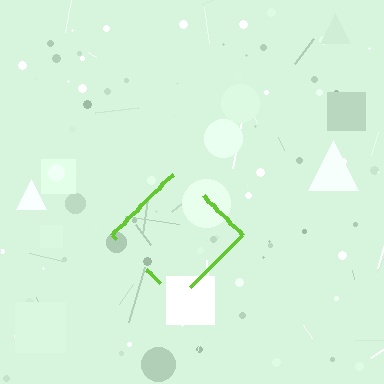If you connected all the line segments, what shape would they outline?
They would outline a diamond.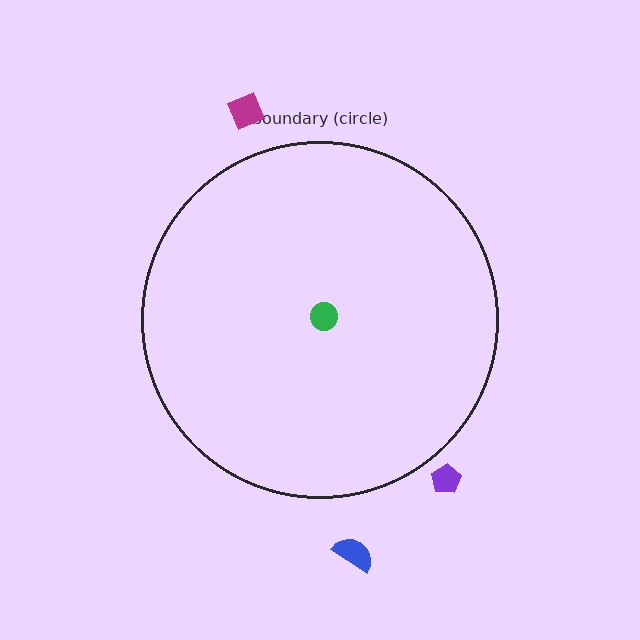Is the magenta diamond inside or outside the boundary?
Outside.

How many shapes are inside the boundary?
1 inside, 3 outside.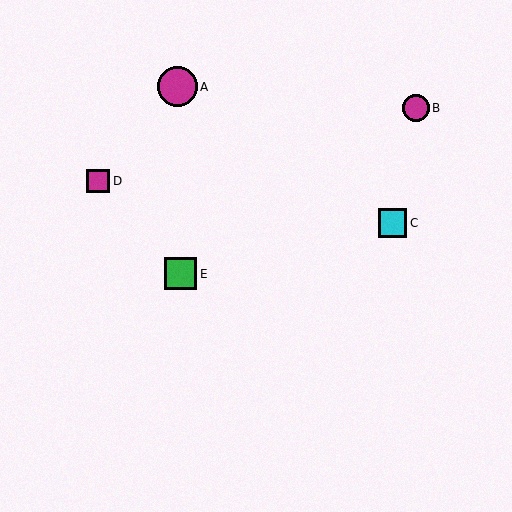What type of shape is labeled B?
Shape B is a magenta circle.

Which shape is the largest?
The magenta circle (labeled A) is the largest.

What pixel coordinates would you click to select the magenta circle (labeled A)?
Click at (178, 87) to select the magenta circle A.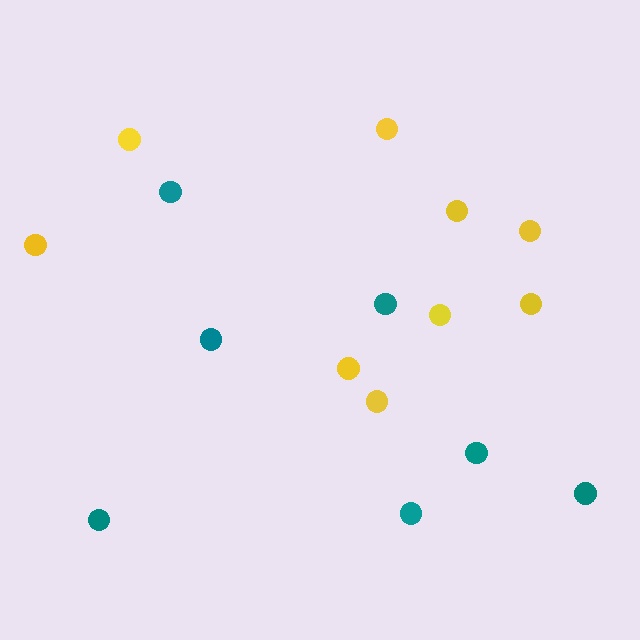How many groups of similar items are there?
There are 2 groups: one group of yellow circles (9) and one group of teal circles (7).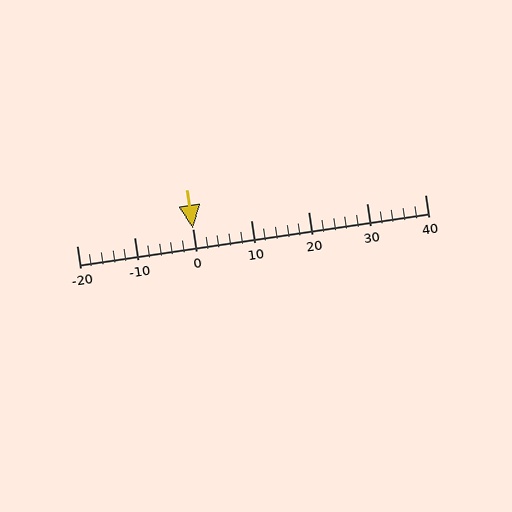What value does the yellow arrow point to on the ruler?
The yellow arrow points to approximately 0.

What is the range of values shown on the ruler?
The ruler shows values from -20 to 40.